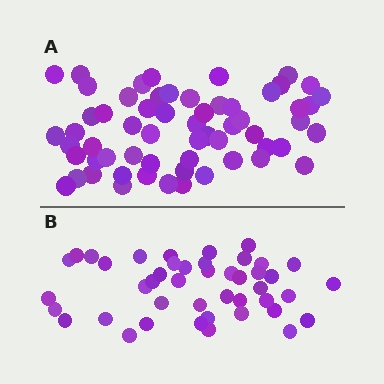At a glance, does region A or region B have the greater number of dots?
Region A (the top region) has more dots.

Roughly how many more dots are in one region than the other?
Region A has approximately 15 more dots than region B.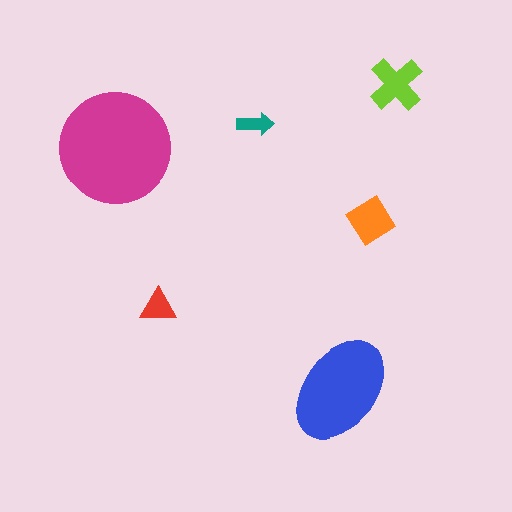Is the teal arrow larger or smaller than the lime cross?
Smaller.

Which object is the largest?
The magenta circle.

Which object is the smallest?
The teal arrow.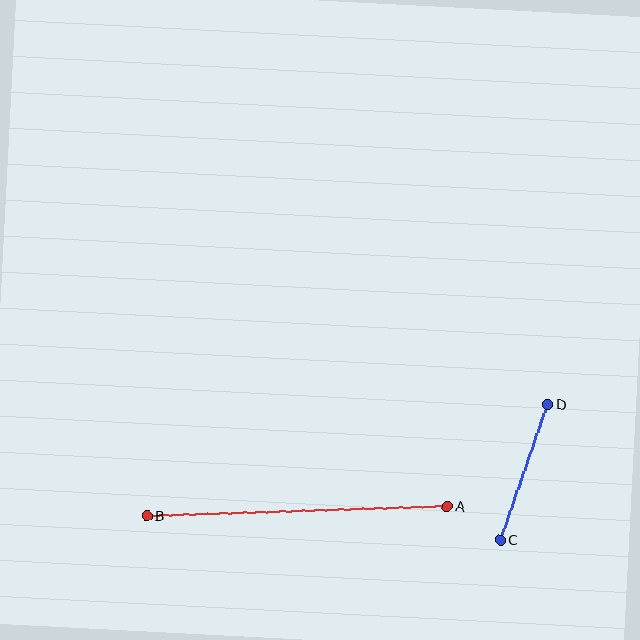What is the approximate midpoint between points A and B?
The midpoint is at approximately (297, 511) pixels.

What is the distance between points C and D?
The distance is approximately 144 pixels.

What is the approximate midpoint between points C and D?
The midpoint is at approximately (524, 472) pixels.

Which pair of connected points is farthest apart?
Points A and B are farthest apart.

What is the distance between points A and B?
The distance is approximately 300 pixels.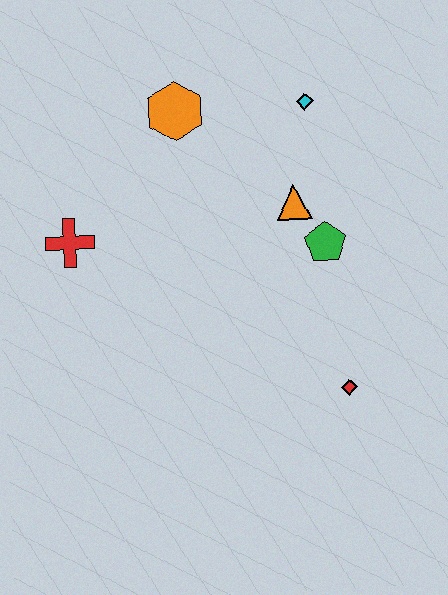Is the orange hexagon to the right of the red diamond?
No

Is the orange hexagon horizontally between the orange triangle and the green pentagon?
No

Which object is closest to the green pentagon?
The orange triangle is closest to the green pentagon.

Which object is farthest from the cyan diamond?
The red diamond is farthest from the cyan diamond.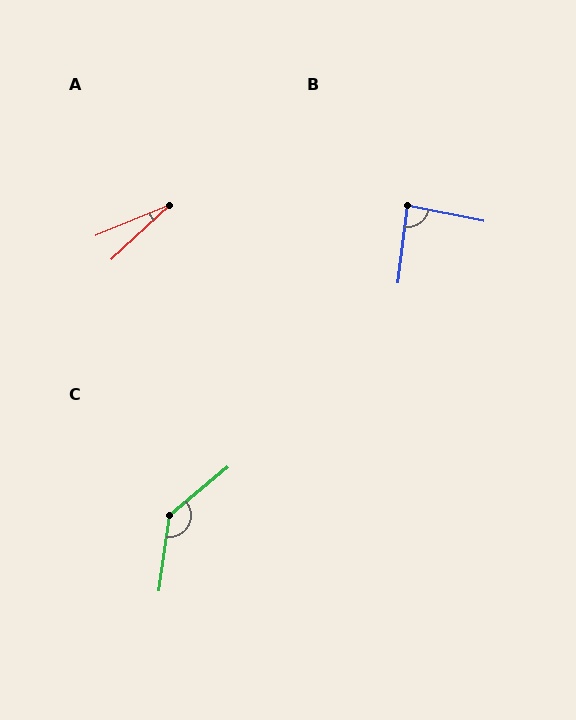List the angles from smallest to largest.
A (20°), B (85°), C (138°).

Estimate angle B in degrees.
Approximately 85 degrees.